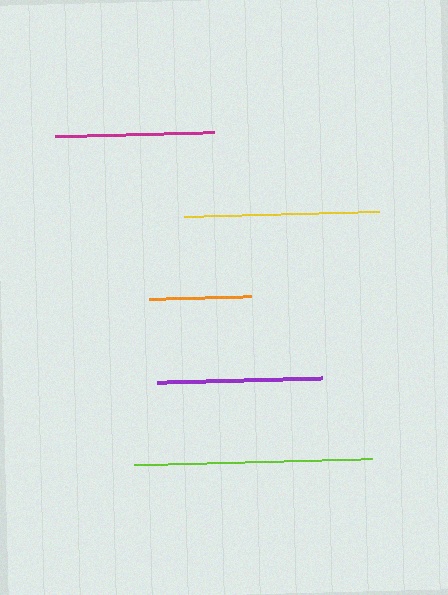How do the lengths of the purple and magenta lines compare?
The purple and magenta lines are approximately the same length.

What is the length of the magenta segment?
The magenta segment is approximately 159 pixels long.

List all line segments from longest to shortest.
From longest to shortest: lime, yellow, purple, magenta, orange.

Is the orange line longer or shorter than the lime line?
The lime line is longer than the orange line.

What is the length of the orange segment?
The orange segment is approximately 102 pixels long.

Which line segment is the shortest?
The orange line is the shortest at approximately 102 pixels.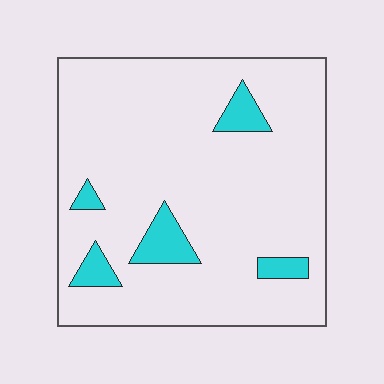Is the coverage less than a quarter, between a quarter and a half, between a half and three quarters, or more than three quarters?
Less than a quarter.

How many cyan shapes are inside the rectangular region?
5.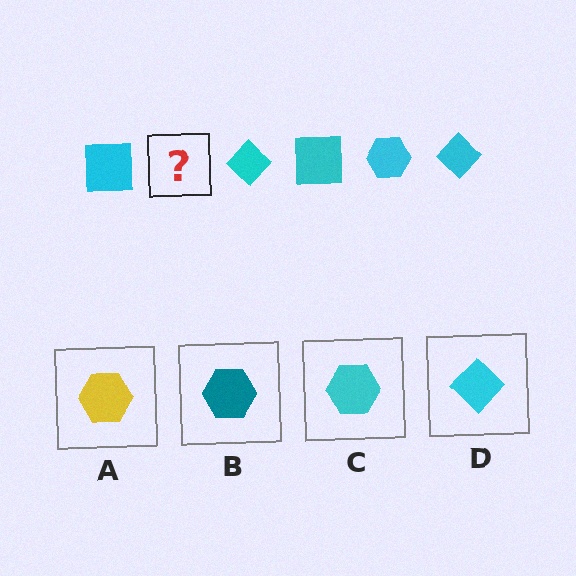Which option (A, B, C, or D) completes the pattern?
C.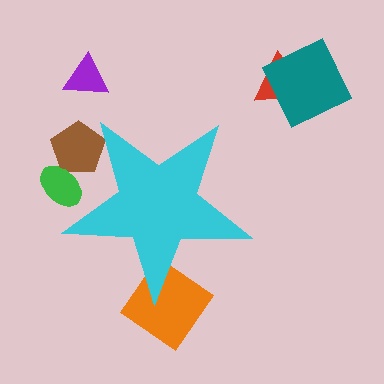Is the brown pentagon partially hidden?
Yes, the brown pentagon is partially hidden behind the cyan star.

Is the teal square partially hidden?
No, the teal square is fully visible.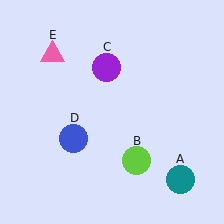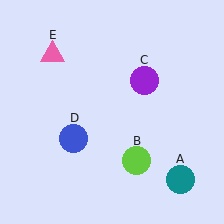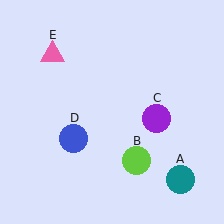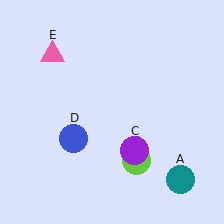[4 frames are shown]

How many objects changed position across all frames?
1 object changed position: purple circle (object C).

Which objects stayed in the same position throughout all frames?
Teal circle (object A) and lime circle (object B) and blue circle (object D) and pink triangle (object E) remained stationary.